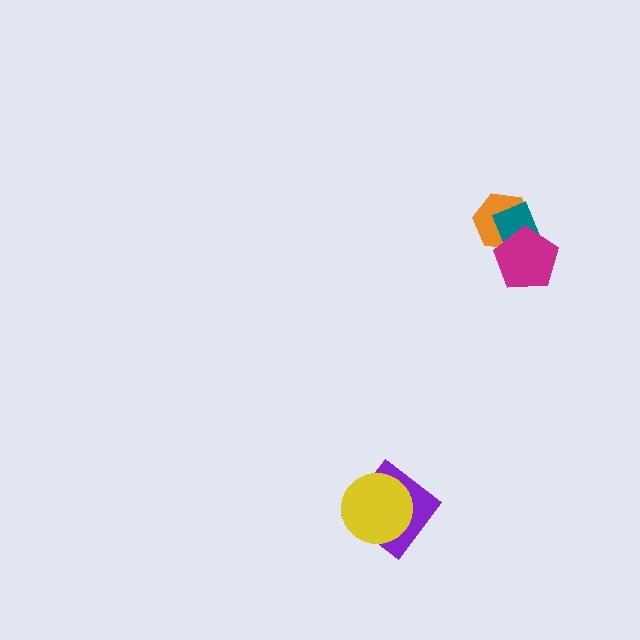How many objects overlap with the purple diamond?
1 object overlaps with the purple diamond.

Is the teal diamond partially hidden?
Yes, it is partially covered by another shape.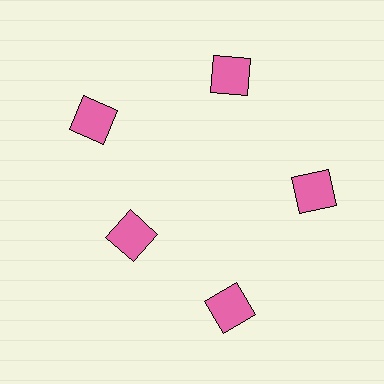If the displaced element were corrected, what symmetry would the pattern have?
It would have 5-fold rotational symmetry — the pattern would map onto itself every 72 degrees.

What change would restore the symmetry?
The symmetry would be restored by moving it outward, back onto the ring so that all 5 squares sit at equal angles and equal distance from the center.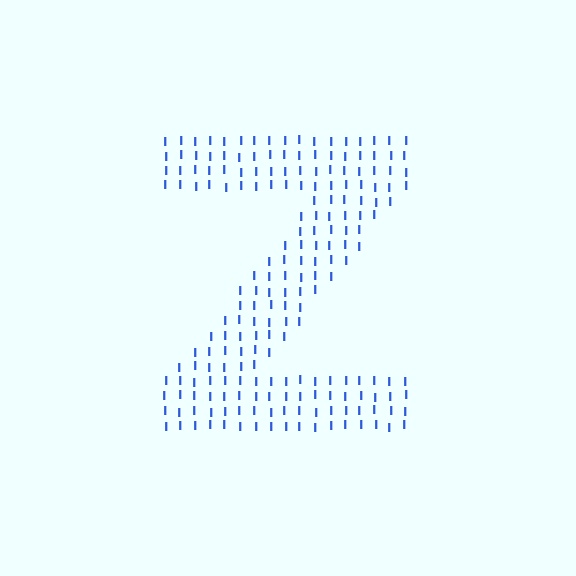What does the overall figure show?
The overall figure shows the letter Z.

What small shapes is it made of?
It is made of small letter I's.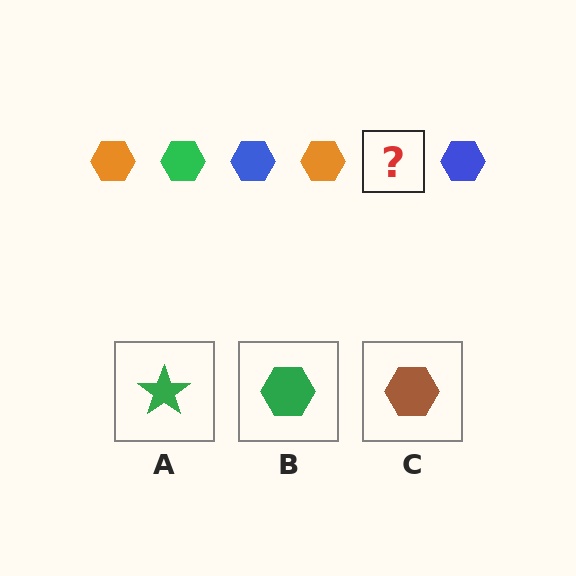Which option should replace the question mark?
Option B.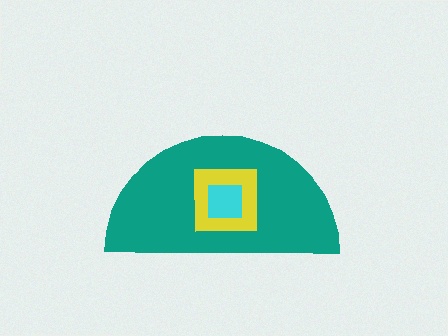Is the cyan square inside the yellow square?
Yes.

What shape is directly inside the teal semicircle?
The yellow square.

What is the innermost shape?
The cyan square.